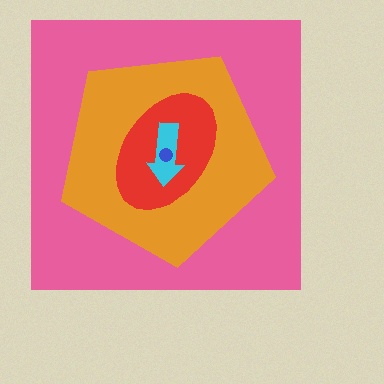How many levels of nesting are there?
5.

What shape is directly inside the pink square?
The orange pentagon.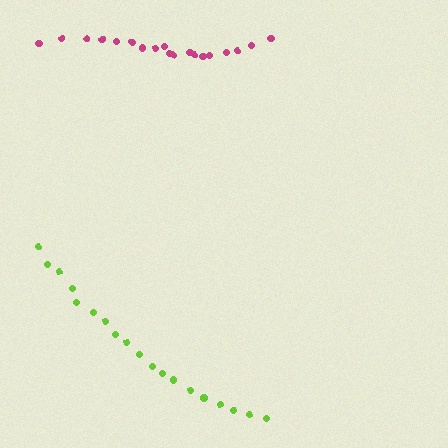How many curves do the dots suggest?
There are 2 distinct paths.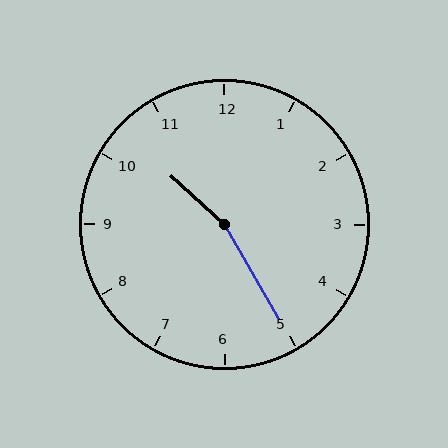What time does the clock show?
10:25.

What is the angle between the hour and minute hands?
Approximately 162 degrees.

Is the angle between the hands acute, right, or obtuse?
It is obtuse.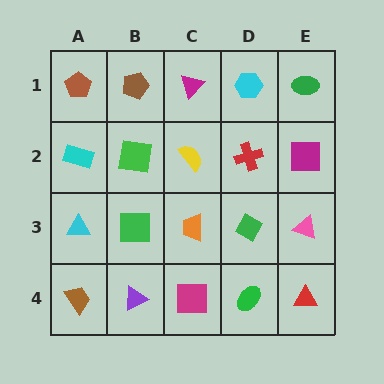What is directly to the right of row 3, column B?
An orange trapezoid.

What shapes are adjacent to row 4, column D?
A green diamond (row 3, column D), a magenta square (row 4, column C), a red triangle (row 4, column E).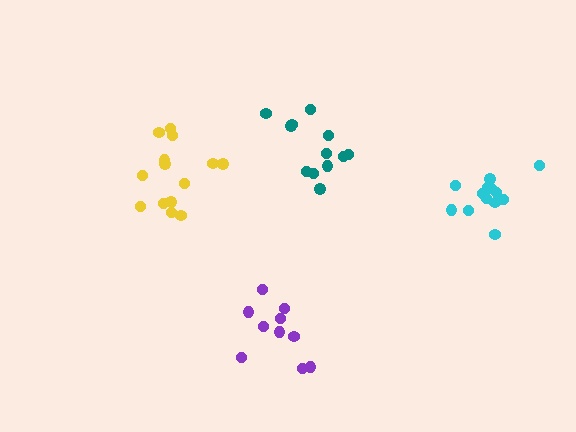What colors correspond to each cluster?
The clusters are colored: teal, purple, cyan, yellow.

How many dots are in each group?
Group 1: 12 dots, Group 2: 10 dots, Group 3: 13 dots, Group 4: 14 dots (49 total).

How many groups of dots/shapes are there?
There are 4 groups.